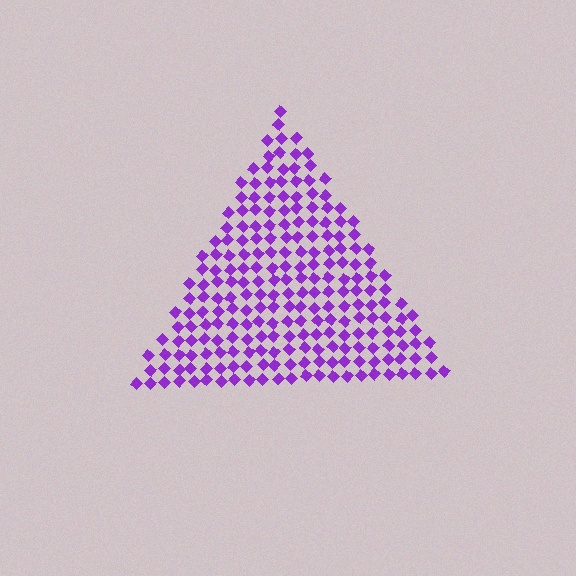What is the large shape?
The large shape is a triangle.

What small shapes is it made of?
It is made of small diamonds.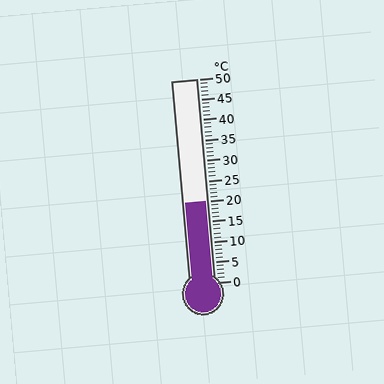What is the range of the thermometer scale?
The thermometer scale ranges from 0°C to 50°C.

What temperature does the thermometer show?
The thermometer shows approximately 20°C.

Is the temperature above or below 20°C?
The temperature is at 20°C.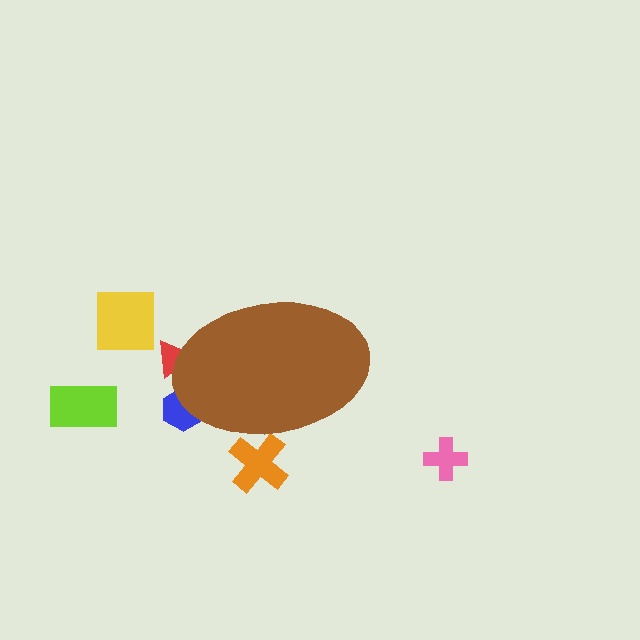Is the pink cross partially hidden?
No, the pink cross is fully visible.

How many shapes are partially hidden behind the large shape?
3 shapes are partially hidden.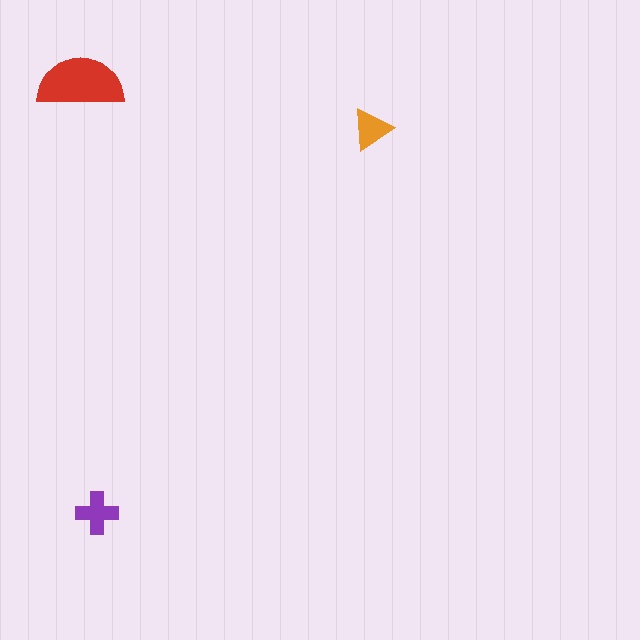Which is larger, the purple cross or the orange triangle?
The purple cross.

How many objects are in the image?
There are 3 objects in the image.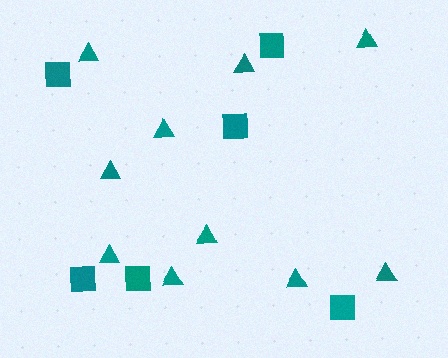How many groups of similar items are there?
There are 2 groups: one group of triangles (10) and one group of squares (6).